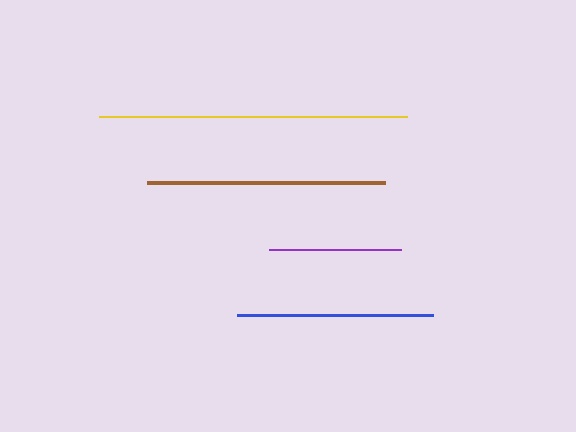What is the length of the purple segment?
The purple segment is approximately 132 pixels long.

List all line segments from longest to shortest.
From longest to shortest: yellow, brown, blue, purple.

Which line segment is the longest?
The yellow line is the longest at approximately 308 pixels.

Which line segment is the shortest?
The purple line is the shortest at approximately 132 pixels.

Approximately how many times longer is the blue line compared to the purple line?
The blue line is approximately 1.5 times the length of the purple line.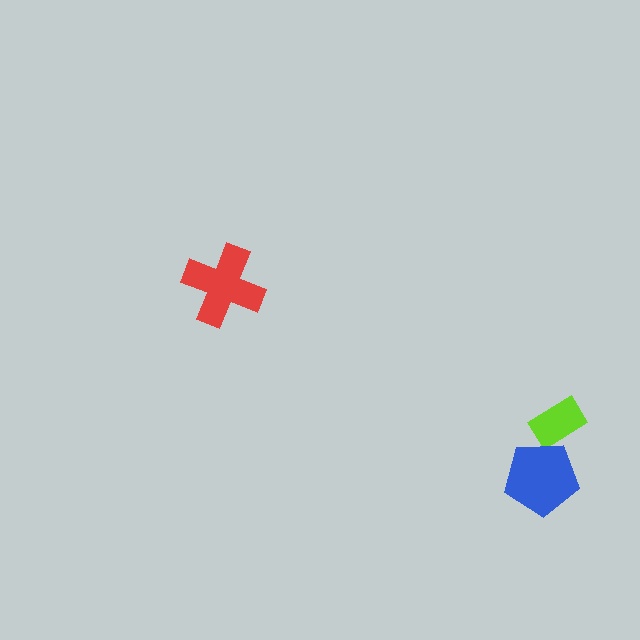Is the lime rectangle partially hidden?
Yes, it is partially covered by another shape.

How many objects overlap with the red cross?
0 objects overlap with the red cross.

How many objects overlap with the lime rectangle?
1 object overlaps with the lime rectangle.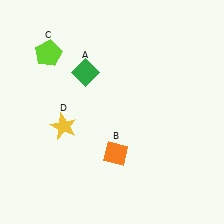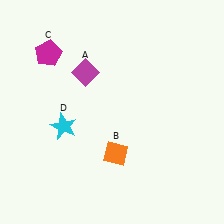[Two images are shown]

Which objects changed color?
A changed from green to magenta. C changed from lime to magenta. D changed from yellow to cyan.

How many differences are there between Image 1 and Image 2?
There are 3 differences between the two images.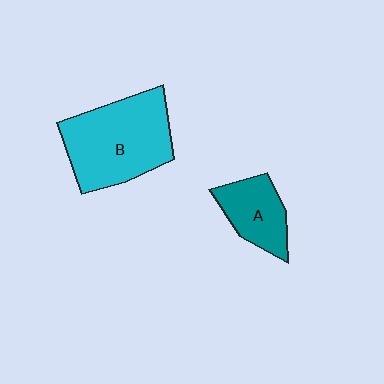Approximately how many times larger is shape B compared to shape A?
Approximately 2.0 times.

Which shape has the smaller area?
Shape A (teal).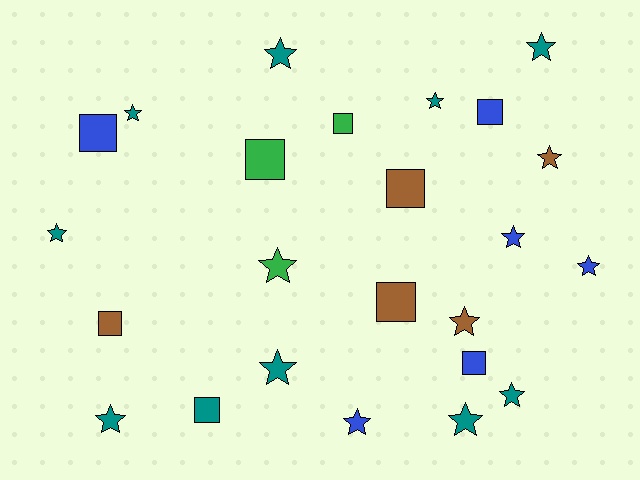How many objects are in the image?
There are 24 objects.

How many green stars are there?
There is 1 green star.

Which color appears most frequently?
Teal, with 10 objects.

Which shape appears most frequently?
Star, with 15 objects.